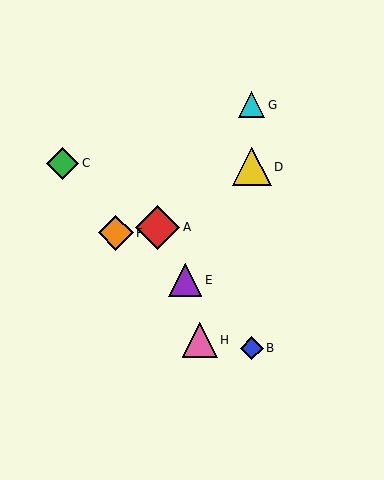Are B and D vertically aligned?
Yes, both are at x≈252.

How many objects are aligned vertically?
3 objects (B, D, G) are aligned vertically.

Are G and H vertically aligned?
No, G is at x≈252 and H is at x≈200.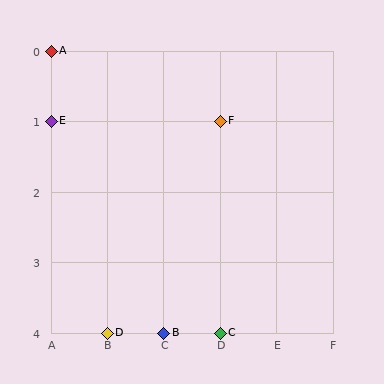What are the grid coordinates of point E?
Point E is at grid coordinates (A, 1).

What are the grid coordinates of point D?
Point D is at grid coordinates (B, 4).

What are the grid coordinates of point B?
Point B is at grid coordinates (C, 4).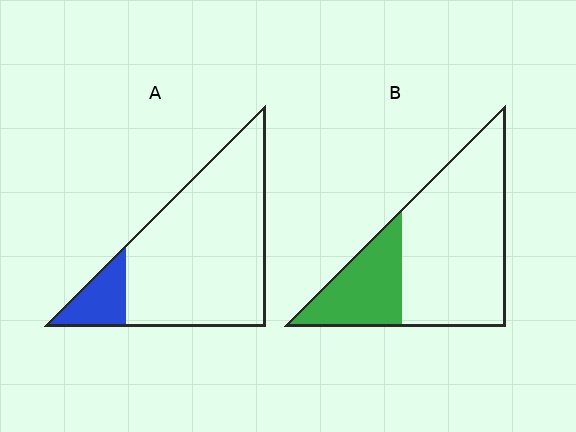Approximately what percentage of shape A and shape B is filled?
A is approximately 15% and B is approximately 30%.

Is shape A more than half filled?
No.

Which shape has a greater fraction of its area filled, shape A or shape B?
Shape B.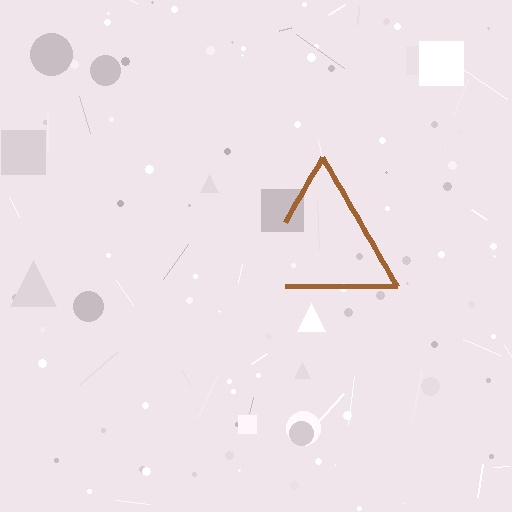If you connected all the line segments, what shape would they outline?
They would outline a triangle.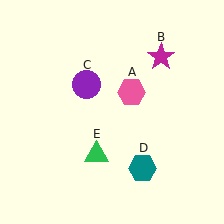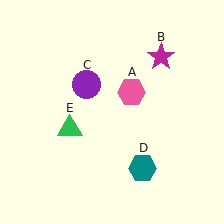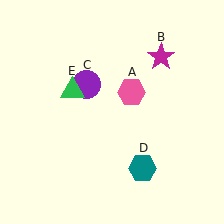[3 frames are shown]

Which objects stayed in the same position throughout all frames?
Pink hexagon (object A) and magenta star (object B) and purple circle (object C) and teal hexagon (object D) remained stationary.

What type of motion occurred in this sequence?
The green triangle (object E) rotated clockwise around the center of the scene.